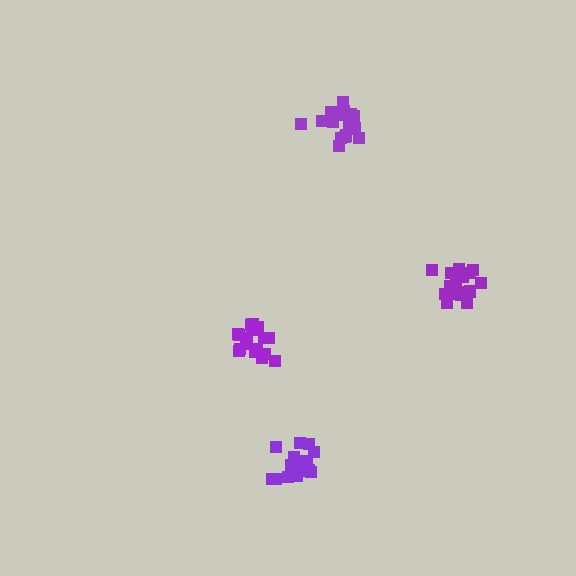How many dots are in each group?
Group 1: 17 dots, Group 2: 20 dots, Group 3: 18 dots, Group 4: 20 dots (75 total).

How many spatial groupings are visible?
There are 4 spatial groupings.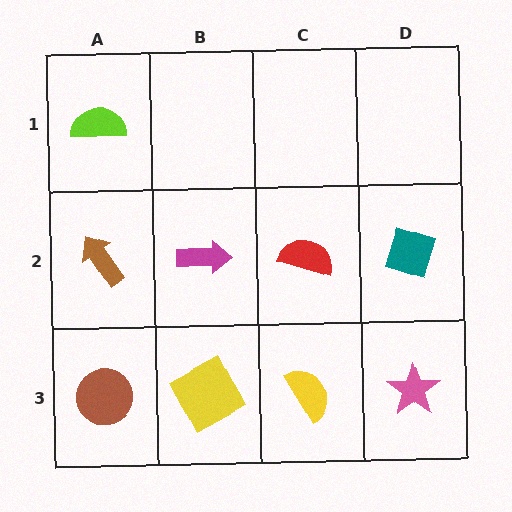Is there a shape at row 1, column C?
No, that cell is empty.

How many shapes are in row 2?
4 shapes.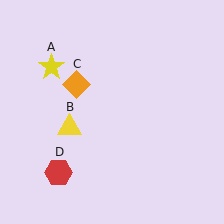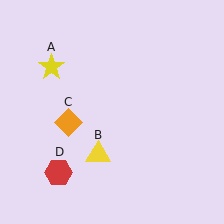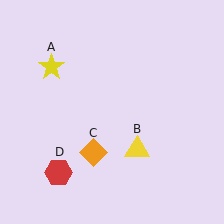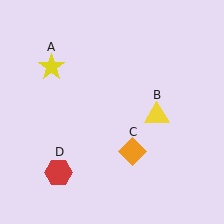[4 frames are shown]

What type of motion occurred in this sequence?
The yellow triangle (object B), orange diamond (object C) rotated counterclockwise around the center of the scene.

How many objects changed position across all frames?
2 objects changed position: yellow triangle (object B), orange diamond (object C).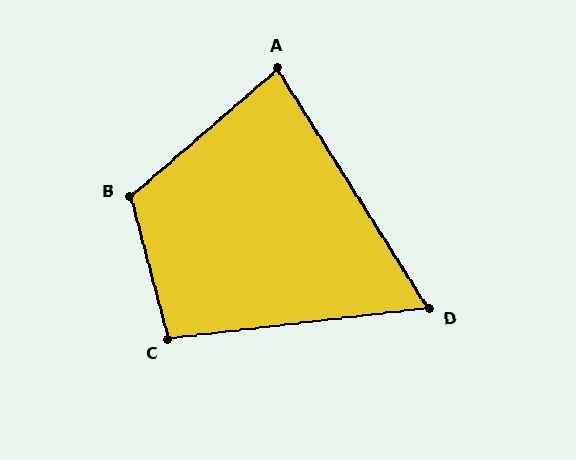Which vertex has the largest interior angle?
B, at approximately 116 degrees.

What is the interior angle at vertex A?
Approximately 81 degrees (acute).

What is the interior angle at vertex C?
Approximately 99 degrees (obtuse).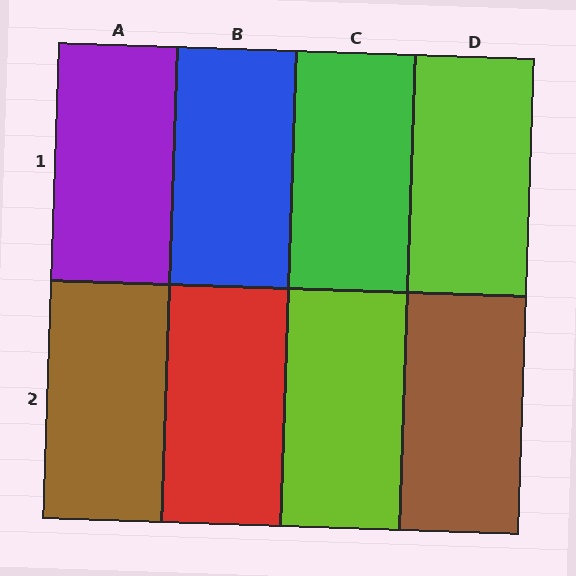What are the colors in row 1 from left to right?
Purple, blue, green, lime.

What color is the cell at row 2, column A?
Brown.